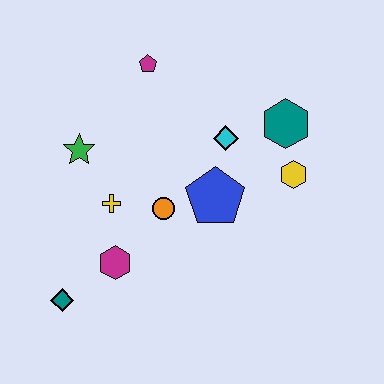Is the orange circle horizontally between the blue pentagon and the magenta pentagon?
Yes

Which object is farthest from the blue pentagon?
The teal diamond is farthest from the blue pentagon.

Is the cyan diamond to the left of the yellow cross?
No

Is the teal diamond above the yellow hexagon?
No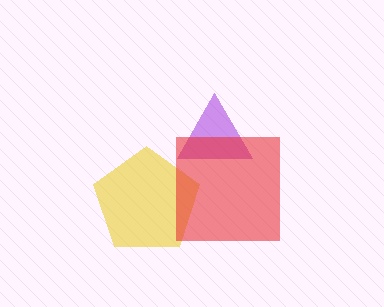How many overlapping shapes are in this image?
There are 3 overlapping shapes in the image.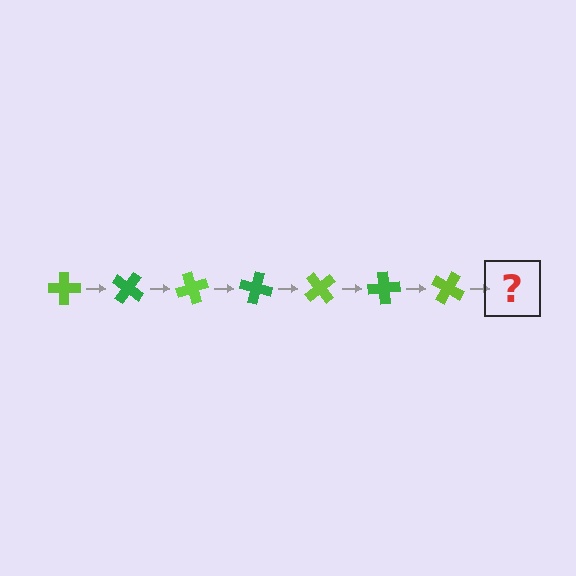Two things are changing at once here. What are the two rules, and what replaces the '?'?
The two rules are that it rotates 35 degrees each step and the color cycles through lime and green. The '?' should be a green cross, rotated 245 degrees from the start.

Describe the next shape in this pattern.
It should be a green cross, rotated 245 degrees from the start.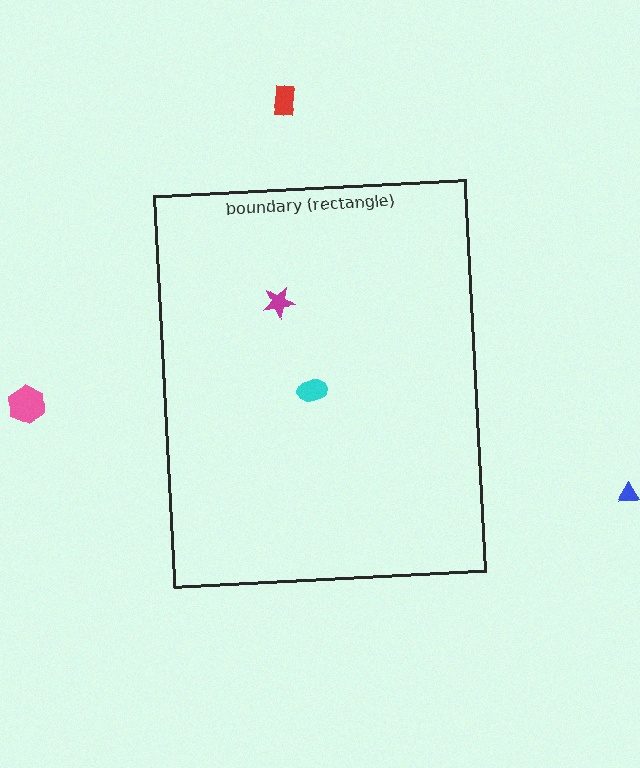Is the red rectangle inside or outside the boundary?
Outside.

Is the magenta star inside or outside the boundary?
Inside.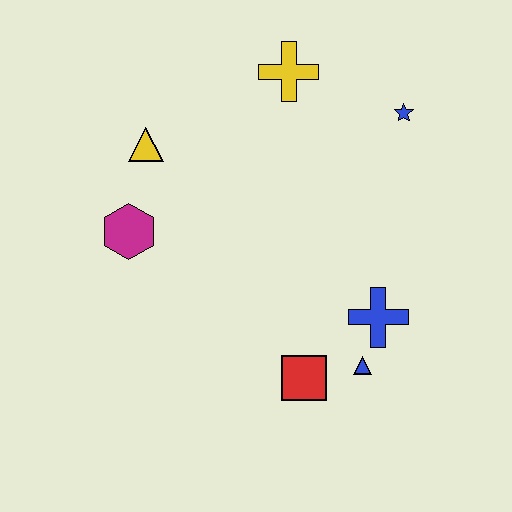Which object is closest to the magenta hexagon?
The yellow triangle is closest to the magenta hexagon.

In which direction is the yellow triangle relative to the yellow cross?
The yellow triangle is to the left of the yellow cross.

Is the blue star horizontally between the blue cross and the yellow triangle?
No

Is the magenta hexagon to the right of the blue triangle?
No